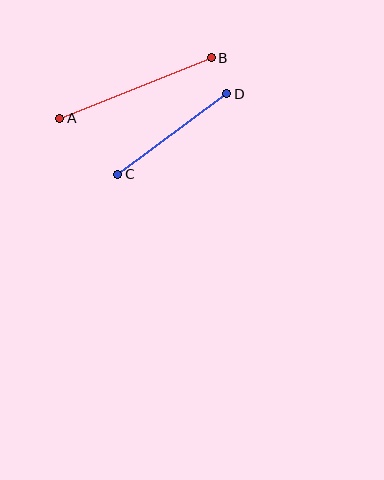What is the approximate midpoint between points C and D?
The midpoint is at approximately (172, 134) pixels.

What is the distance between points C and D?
The distance is approximately 136 pixels.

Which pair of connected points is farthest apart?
Points A and B are farthest apart.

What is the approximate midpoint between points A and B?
The midpoint is at approximately (135, 88) pixels.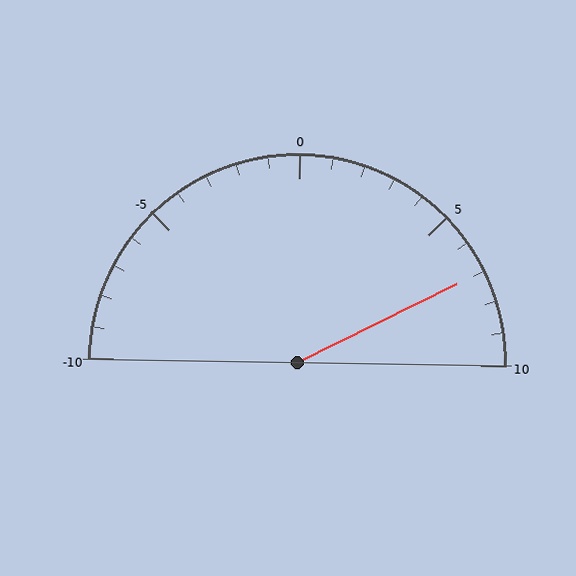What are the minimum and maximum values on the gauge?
The gauge ranges from -10 to 10.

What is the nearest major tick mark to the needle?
The nearest major tick mark is 5.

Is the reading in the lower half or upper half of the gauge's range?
The reading is in the upper half of the range (-10 to 10).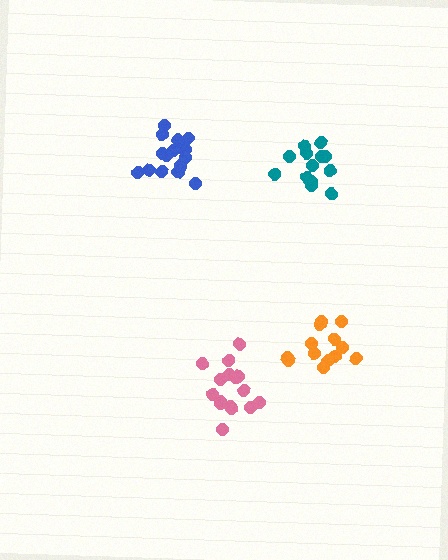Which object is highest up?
The blue cluster is topmost.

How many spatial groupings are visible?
There are 4 spatial groupings.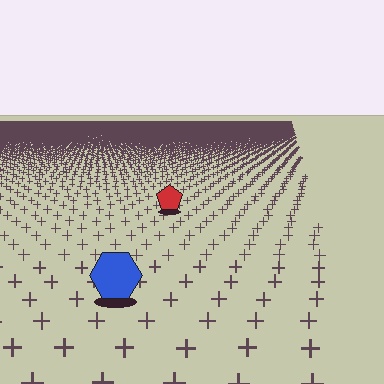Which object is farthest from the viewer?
The red pentagon is farthest from the viewer. It appears smaller and the ground texture around it is denser.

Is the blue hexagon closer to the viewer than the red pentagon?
Yes. The blue hexagon is closer — you can tell from the texture gradient: the ground texture is coarser near it.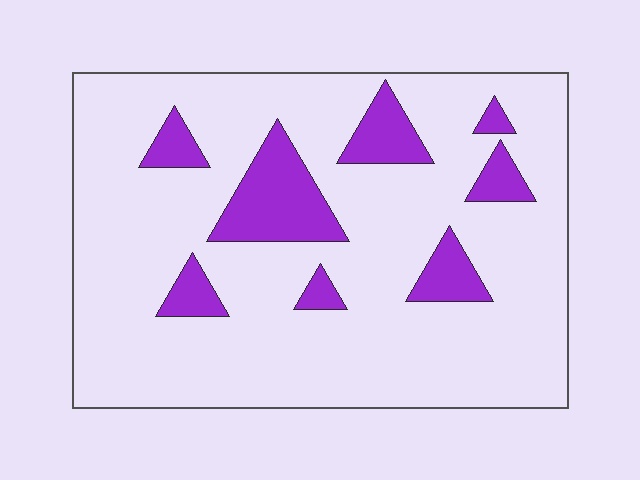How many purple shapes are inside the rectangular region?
8.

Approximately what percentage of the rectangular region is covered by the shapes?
Approximately 15%.